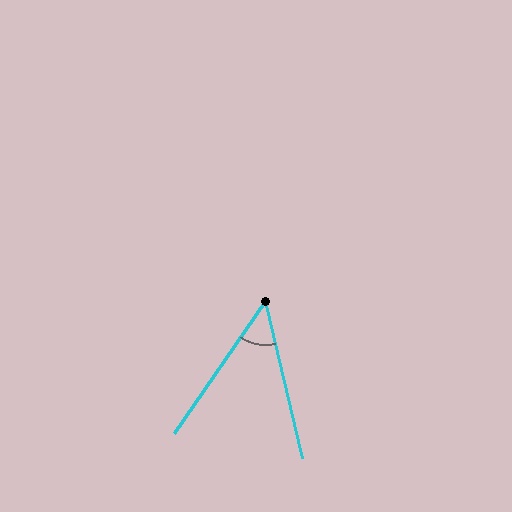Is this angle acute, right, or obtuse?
It is acute.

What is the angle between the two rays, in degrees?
Approximately 48 degrees.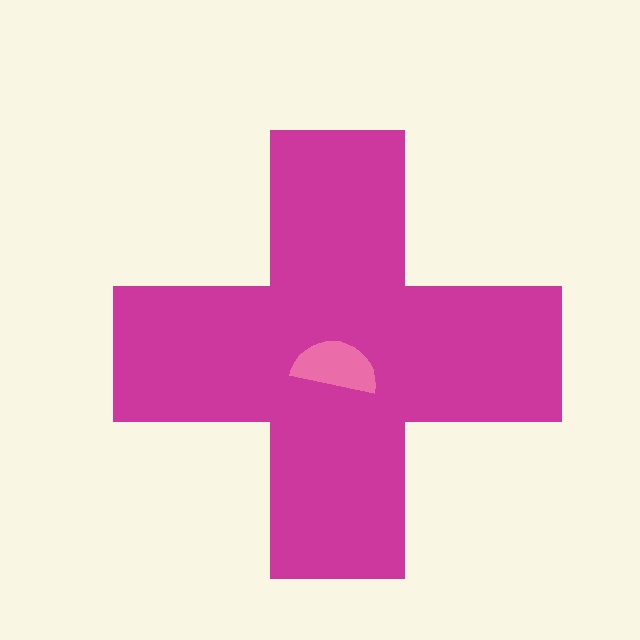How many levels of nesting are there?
2.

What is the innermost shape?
The pink semicircle.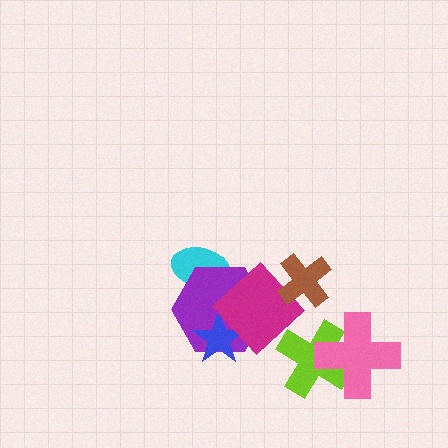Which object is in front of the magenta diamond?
The brown cross is in front of the magenta diamond.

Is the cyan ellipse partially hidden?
Yes, it is partially covered by another shape.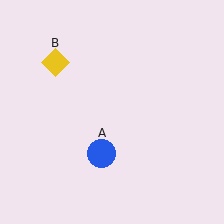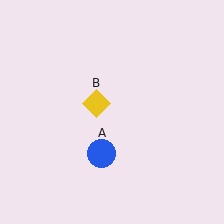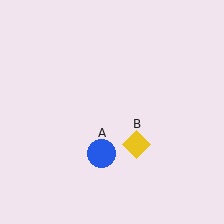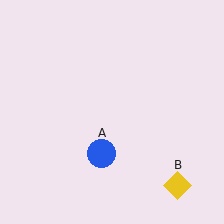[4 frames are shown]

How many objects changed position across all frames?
1 object changed position: yellow diamond (object B).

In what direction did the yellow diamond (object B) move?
The yellow diamond (object B) moved down and to the right.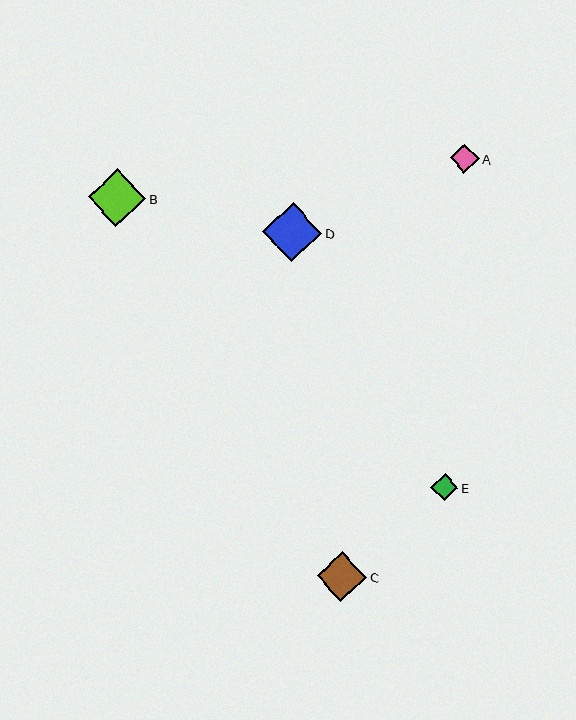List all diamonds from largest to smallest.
From largest to smallest: D, B, C, A, E.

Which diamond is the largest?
Diamond D is the largest with a size of approximately 59 pixels.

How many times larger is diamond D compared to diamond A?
Diamond D is approximately 2.0 times the size of diamond A.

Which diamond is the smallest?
Diamond E is the smallest with a size of approximately 27 pixels.